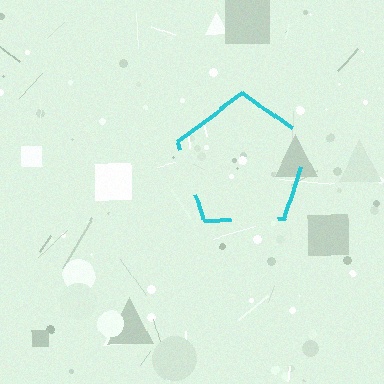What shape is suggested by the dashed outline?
The dashed outline suggests a pentagon.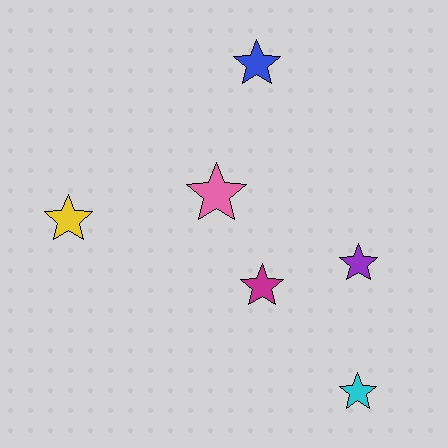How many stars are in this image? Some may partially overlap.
There are 6 stars.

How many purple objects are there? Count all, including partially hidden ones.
There is 1 purple object.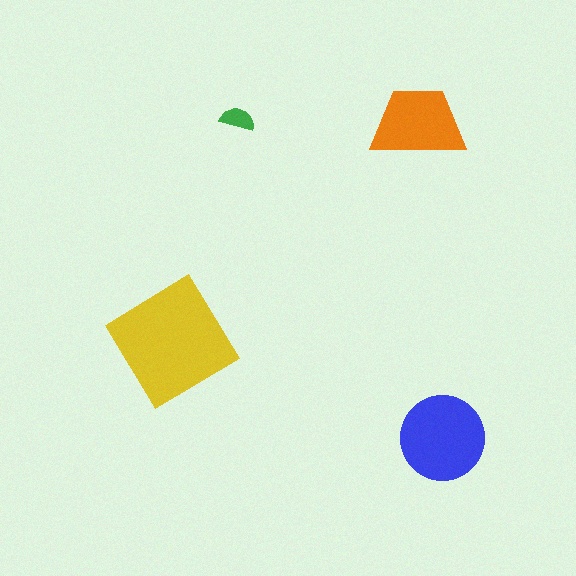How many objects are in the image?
There are 4 objects in the image.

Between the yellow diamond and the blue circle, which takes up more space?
The yellow diamond.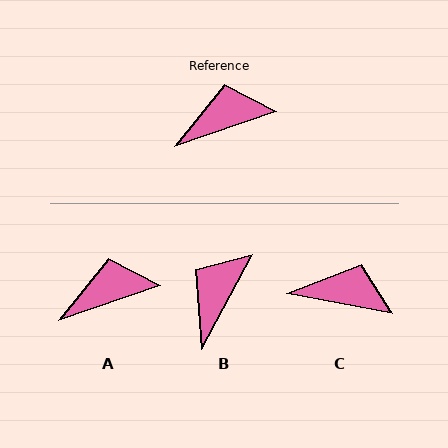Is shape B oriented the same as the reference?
No, it is off by about 43 degrees.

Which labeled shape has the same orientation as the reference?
A.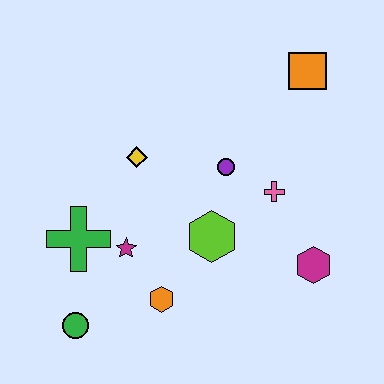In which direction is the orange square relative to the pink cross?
The orange square is above the pink cross.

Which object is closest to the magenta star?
The green cross is closest to the magenta star.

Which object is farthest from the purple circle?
The green circle is farthest from the purple circle.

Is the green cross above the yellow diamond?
No